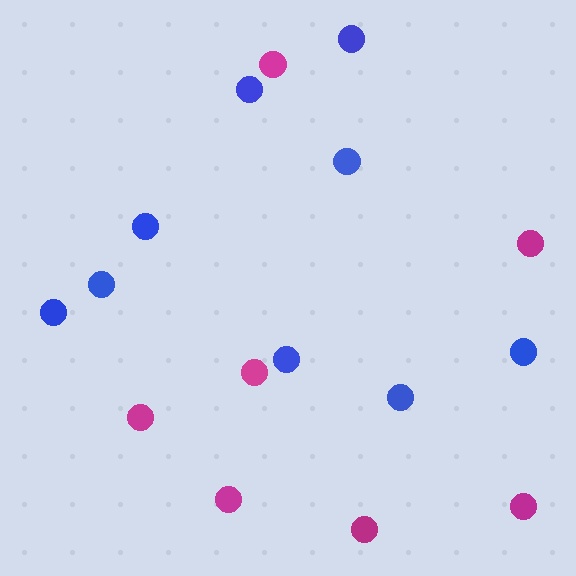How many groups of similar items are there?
There are 2 groups: one group of blue circles (9) and one group of magenta circles (7).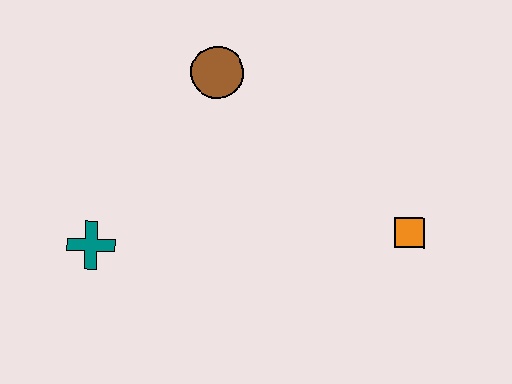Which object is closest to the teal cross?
The brown circle is closest to the teal cross.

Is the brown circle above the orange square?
Yes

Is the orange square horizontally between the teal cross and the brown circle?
No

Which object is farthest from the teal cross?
The orange square is farthest from the teal cross.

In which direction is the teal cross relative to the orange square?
The teal cross is to the left of the orange square.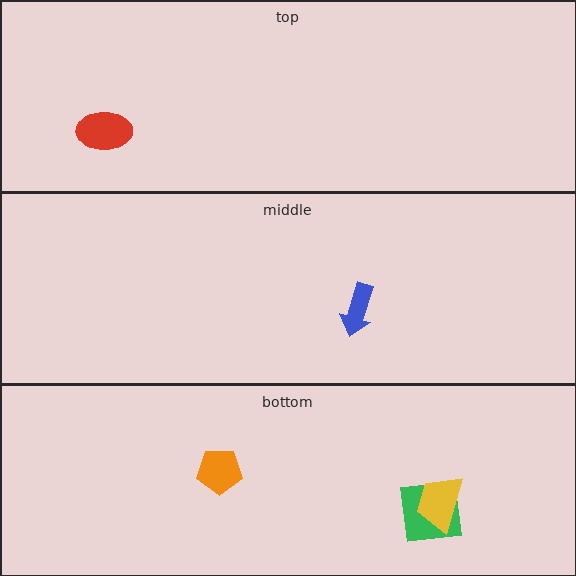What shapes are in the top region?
The red ellipse.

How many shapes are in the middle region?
1.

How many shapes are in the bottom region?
3.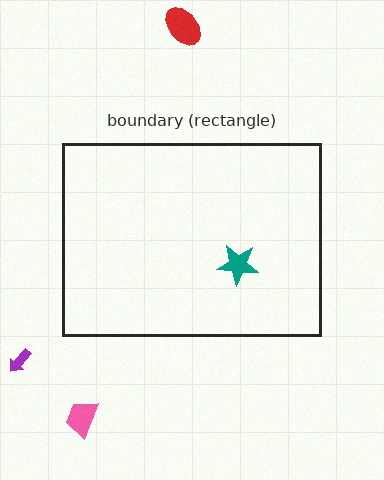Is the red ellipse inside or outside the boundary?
Outside.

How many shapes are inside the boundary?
1 inside, 3 outside.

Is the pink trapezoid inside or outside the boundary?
Outside.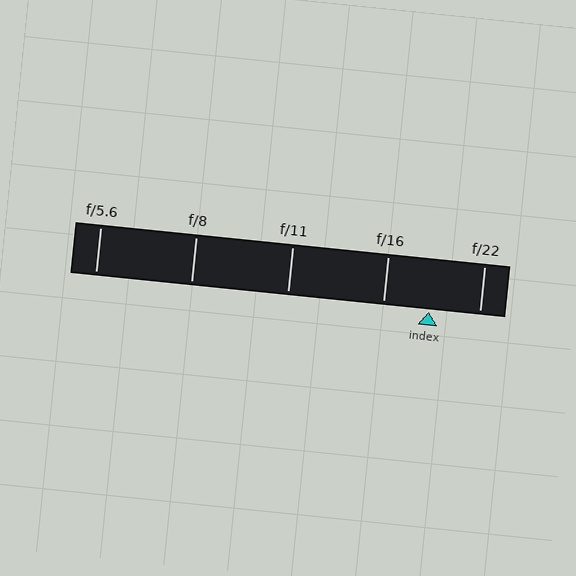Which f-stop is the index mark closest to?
The index mark is closest to f/16.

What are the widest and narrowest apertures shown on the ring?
The widest aperture shown is f/5.6 and the narrowest is f/22.